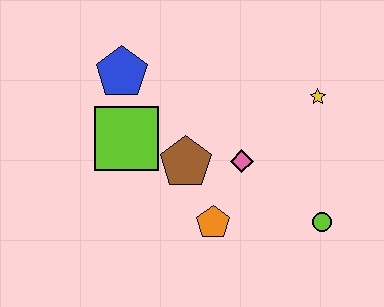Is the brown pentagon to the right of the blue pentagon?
Yes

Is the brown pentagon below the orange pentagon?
No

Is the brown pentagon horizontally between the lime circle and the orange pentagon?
No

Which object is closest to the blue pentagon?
The lime square is closest to the blue pentagon.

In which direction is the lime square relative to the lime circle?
The lime square is to the left of the lime circle.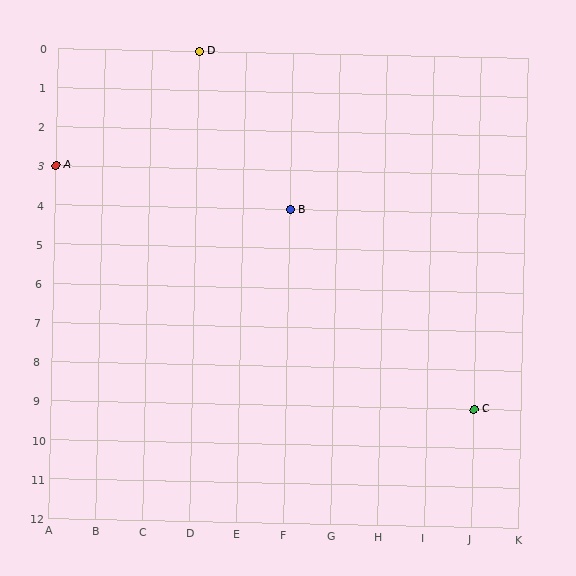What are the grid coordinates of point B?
Point B is at grid coordinates (F, 4).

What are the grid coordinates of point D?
Point D is at grid coordinates (D, 0).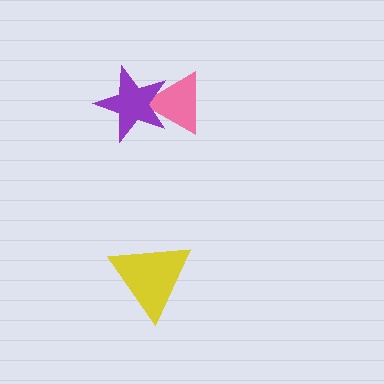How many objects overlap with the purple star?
1 object overlaps with the purple star.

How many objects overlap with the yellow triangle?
0 objects overlap with the yellow triangle.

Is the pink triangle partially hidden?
Yes, it is partially covered by another shape.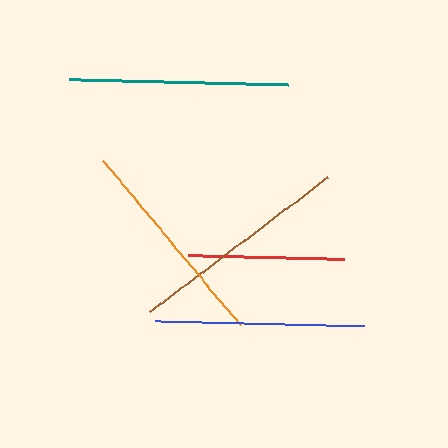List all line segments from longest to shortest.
From longest to shortest: brown, teal, orange, blue, red.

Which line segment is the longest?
The brown line is the longest at approximately 224 pixels.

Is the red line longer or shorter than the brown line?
The brown line is longer than the red line.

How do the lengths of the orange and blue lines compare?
The orange and blue lines are approximately the same length.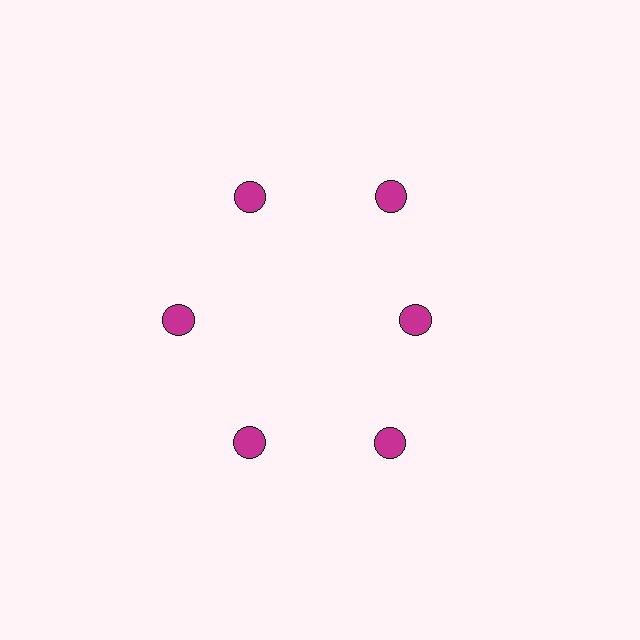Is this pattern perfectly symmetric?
No. The 6 magenta circles are arranged in a ring, but one element near the 3 o'clock position is pulled inward toward the center, breaking the 6-fold rotational symmetry.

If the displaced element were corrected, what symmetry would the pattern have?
It would have 6-fold rotational symmetry — the pattern would map onto itself every 60 degrees.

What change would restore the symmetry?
The symmetry would be restored by moving it outward, back onto the ring so that all 6 circles sit at equal angles and equal distance from the center.